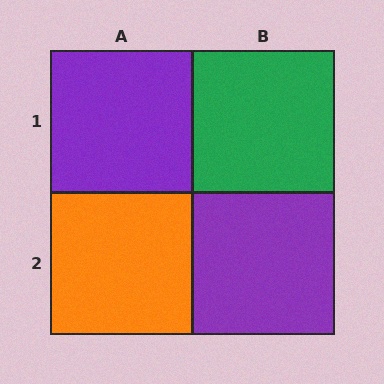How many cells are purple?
2 cells are purple.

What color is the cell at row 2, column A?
Orange.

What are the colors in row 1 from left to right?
Purple, green.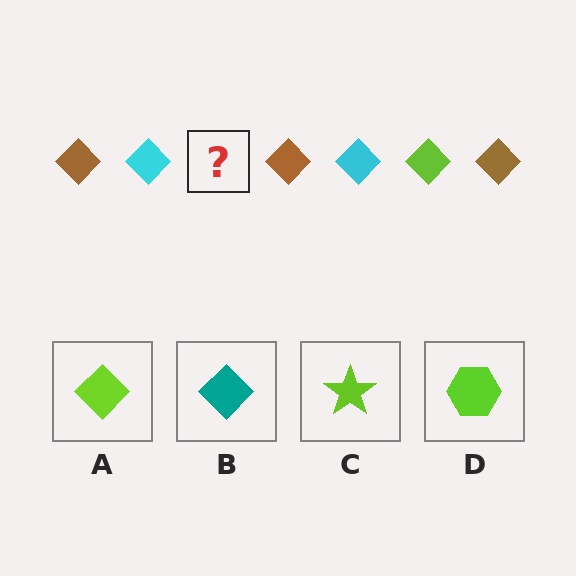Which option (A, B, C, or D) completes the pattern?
A.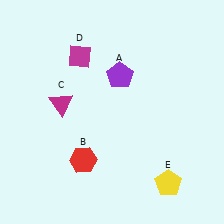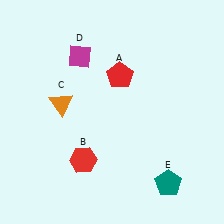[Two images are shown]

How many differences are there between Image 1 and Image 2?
There are 3 differences between the two images.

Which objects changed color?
A changed from purple to red. C changed from magenta to orange. E changed from yellow to teal.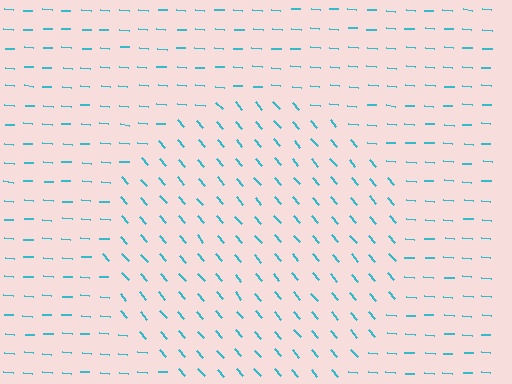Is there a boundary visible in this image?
Yes, there is a texture boundary formed by a change in line orientation.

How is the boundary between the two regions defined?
The boundary is defined purely by a change in line orientation (approximately 45 degrees difference). All lines are the same color and thickness.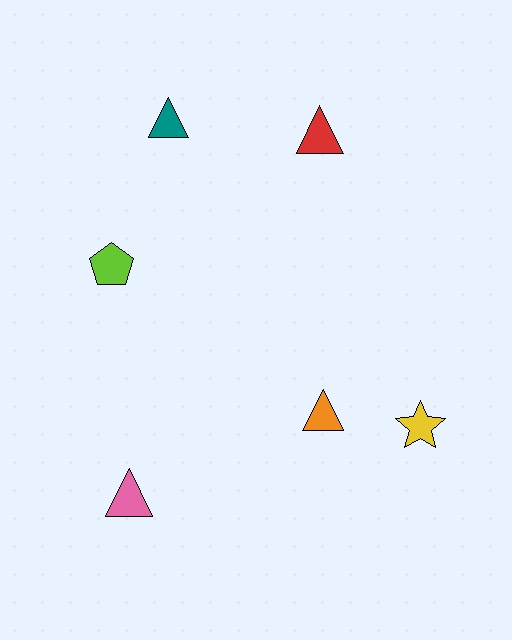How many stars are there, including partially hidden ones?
There is 1 star.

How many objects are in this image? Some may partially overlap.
There are 6 objects.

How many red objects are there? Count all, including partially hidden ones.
There is 1 red object.